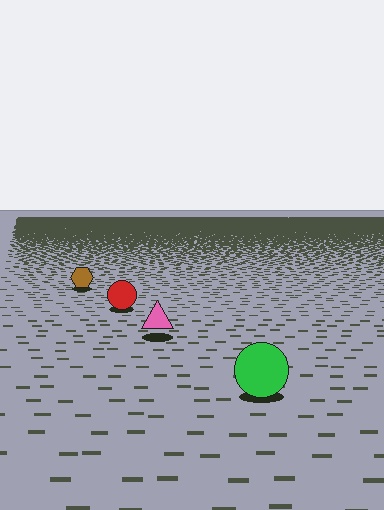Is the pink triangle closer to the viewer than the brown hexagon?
Yes. The pink triangle is closer — you can tell from the texture gradient: the ground texture is coarser near it.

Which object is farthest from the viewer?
The brown hexagon is farthest from the viewer. It appears smaller and the ground texture around it is denser.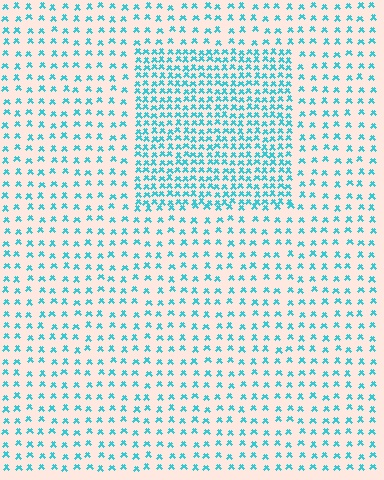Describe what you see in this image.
The image contains small cyan elements arranged at two different densities. A rectangle-shaped region is visible where the elements are more densely packed than the surrounding area.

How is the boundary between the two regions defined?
The boundary is defined by a change in element density (approximately 2.2x ratio). All elements are the same color, size, and shape.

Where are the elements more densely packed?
The elements are more densely packed inside the rectangle boundary.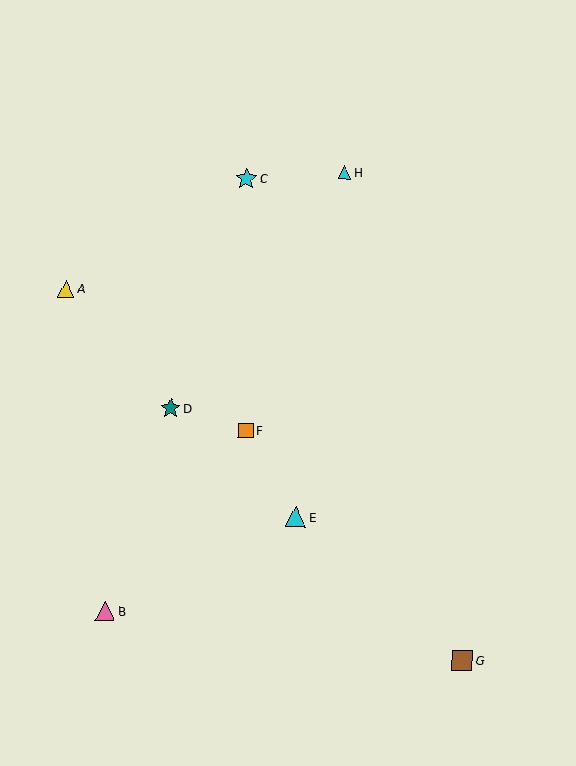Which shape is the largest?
The cyan star (labeled C) is the largest.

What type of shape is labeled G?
Shape G is a brown square.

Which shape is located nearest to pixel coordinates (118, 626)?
The pink triangle (labeled B) at (105, 611) is nearest to that location.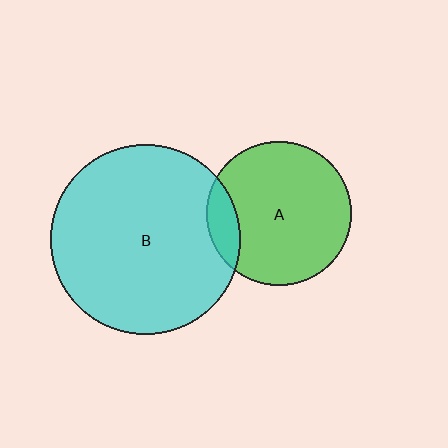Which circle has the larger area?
Circle B (cyan).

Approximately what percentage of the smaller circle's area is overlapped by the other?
Approximately 15%.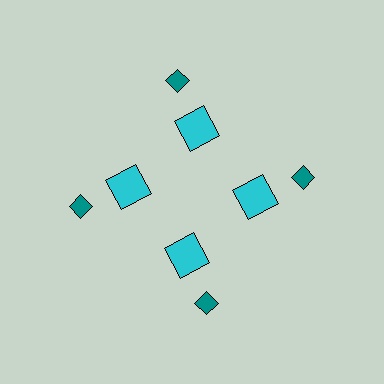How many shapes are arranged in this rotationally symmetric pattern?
There are 8 shapes, arranged in 4 groups of 2.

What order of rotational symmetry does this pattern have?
This pattern has 4-fold rotational symmetry.